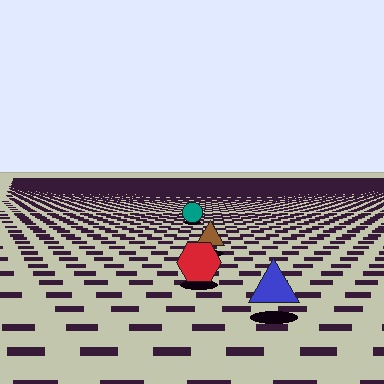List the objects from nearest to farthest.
From nearest to farthest: the blue triangle, the red hexagon, the brown triangle, the teal circle.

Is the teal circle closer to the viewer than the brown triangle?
No. The brown triangle is closer — you can tell from the texture gradient: the ground texture is coarser near it.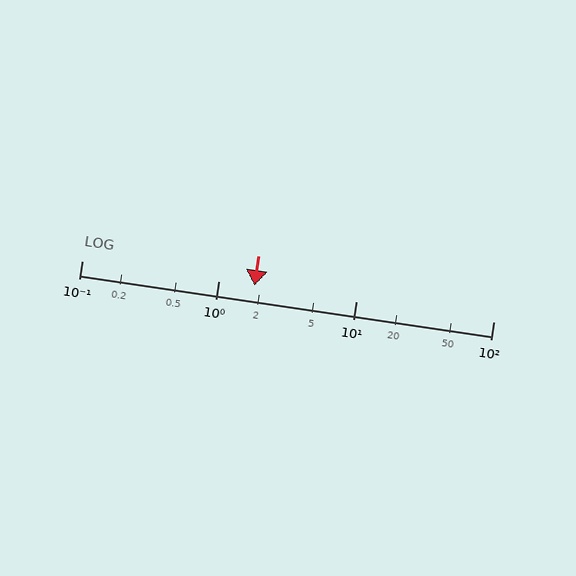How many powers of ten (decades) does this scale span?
The scale spans 3 decades, from 0.1 to 100.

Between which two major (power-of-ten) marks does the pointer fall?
The pointer is between 1 and 10.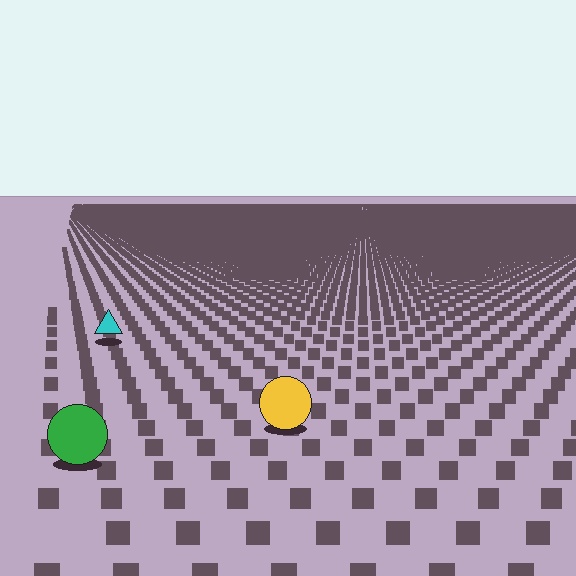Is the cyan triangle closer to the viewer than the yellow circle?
No. The yellow circle is closer — you can tell from the texture gradient: the ground texture is coarser near it.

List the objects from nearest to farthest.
From nearest to farthest: the green circle, the yellow circle, the cyan triangle.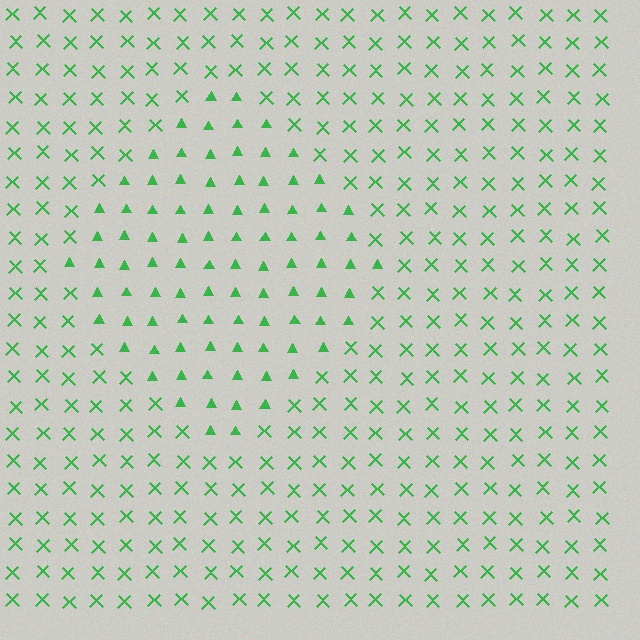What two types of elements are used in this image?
The image uses triangles inside the diamond region and X marks outside it.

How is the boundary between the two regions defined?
The boundary is defined by a change in element shape: triangles inside vs. X marks outside. All elements share the same color and spacing.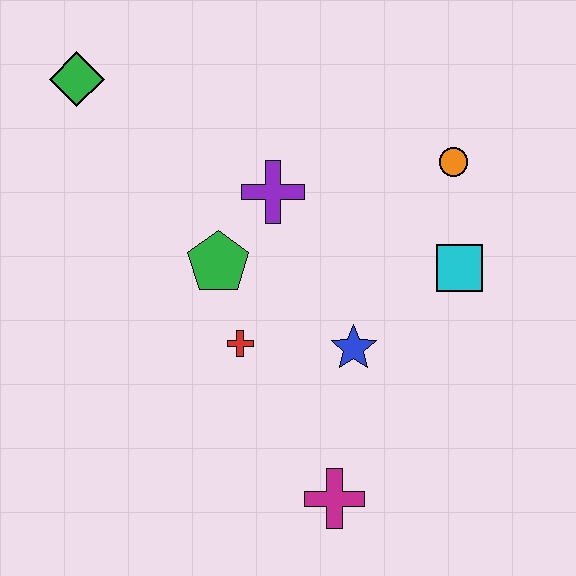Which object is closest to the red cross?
The green pentagon is closest to the red cross.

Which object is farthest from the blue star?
The green diamond is farthest from the blue star.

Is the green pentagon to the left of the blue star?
Yes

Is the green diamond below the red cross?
No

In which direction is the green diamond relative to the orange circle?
The green diamond is to the left of the orange circle.